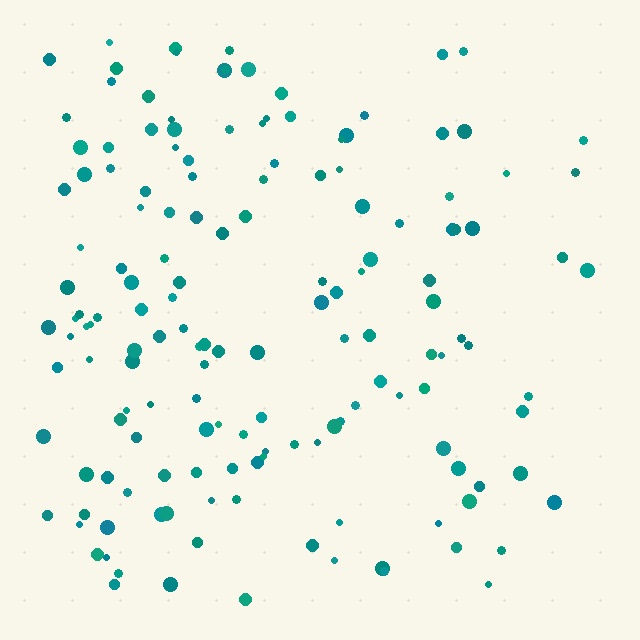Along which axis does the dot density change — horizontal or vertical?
Horizontal.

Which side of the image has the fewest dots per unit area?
The right.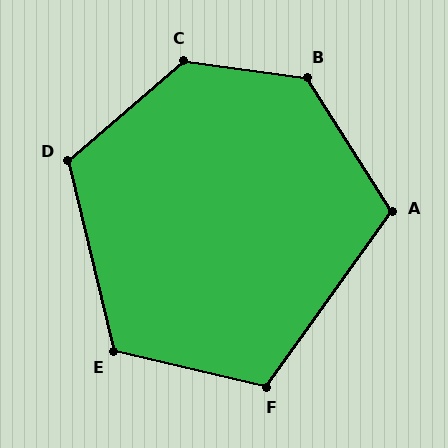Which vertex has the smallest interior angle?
A, at approximately 112 degrees.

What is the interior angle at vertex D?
Approximately 117 degrees (obtuse).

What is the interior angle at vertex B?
Approximately 130 degrees (obtuse).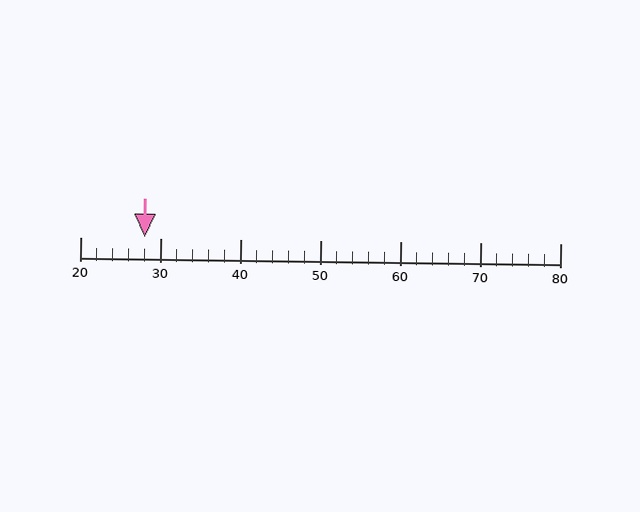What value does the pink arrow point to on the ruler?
The pink arrow points to approximately 28.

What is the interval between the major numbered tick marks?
The major tick marks are spaced 10 units apart.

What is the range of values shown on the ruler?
The ruler shows values from 20 to 80.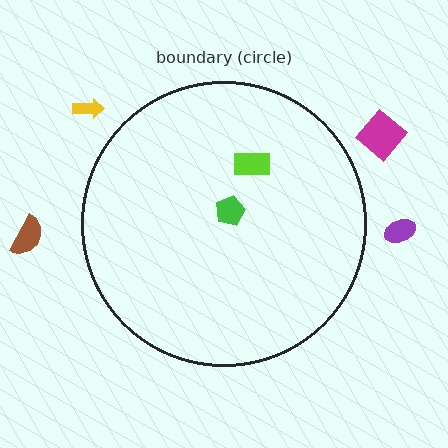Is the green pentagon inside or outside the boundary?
Inside.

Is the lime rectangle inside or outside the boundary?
Inside.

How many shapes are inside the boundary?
2 inside, 4 outside.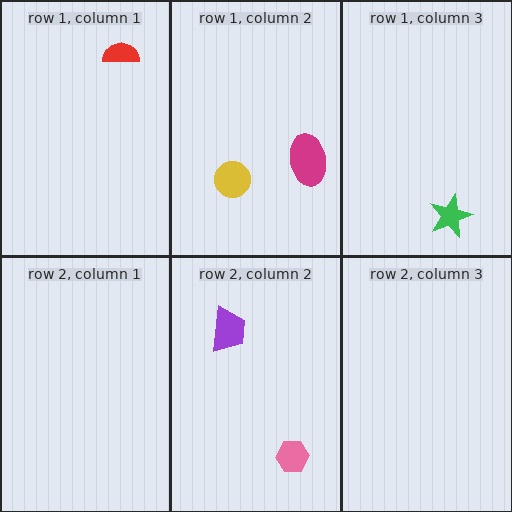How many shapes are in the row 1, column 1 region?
1.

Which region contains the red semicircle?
The row 1, column 1 region.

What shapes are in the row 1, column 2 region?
The yellow circle, the magenta ellipse.